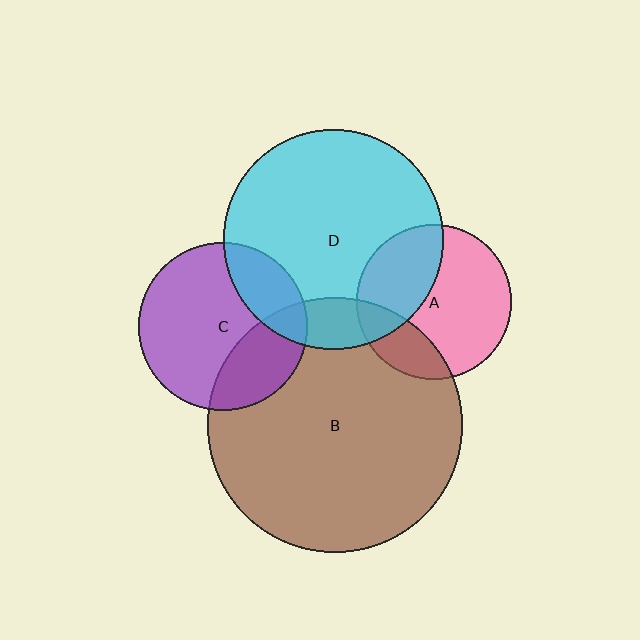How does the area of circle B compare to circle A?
Approximately 2.7 times.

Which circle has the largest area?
Circle B (brown).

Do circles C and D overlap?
Yes.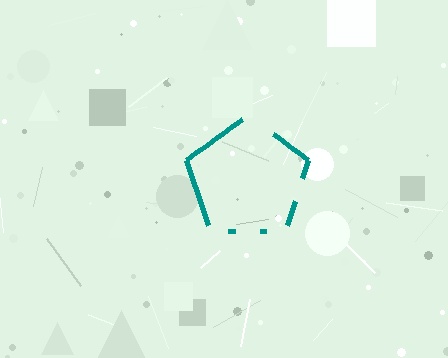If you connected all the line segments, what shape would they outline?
They would outline a pentagon.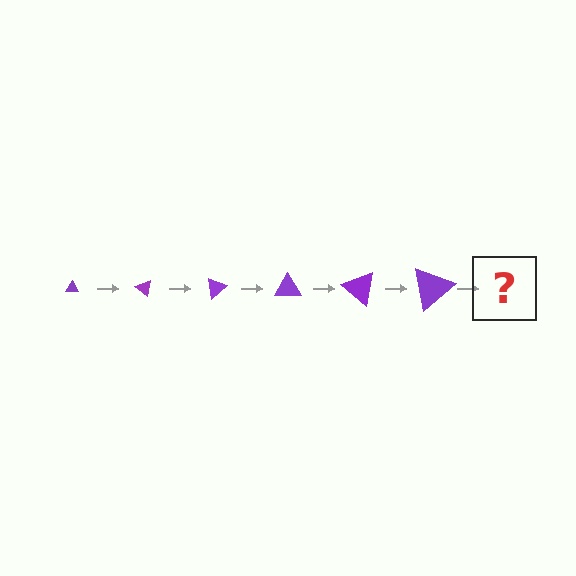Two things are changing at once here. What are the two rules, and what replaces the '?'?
The two rules are that the triangle grows larger each step and it rotates 40 degrees each step. The '?' should be a triangle, larger than the previous one and rotated 240 degrees from the start.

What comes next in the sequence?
The next element should be a triangle, larger than the previous one and rotated 240 degrees from the start.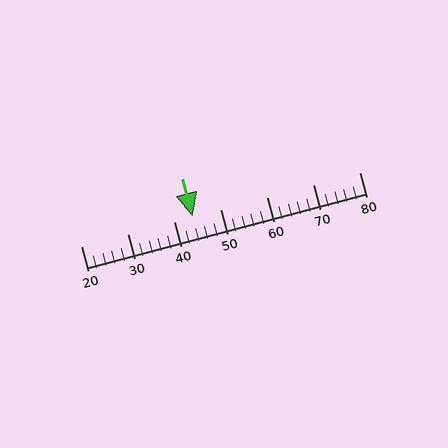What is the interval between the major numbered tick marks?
The major tick marks are spaced 10 units apart.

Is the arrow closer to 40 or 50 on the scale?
The arrow is closer to 40.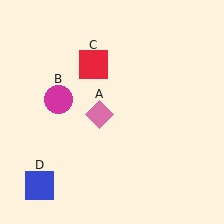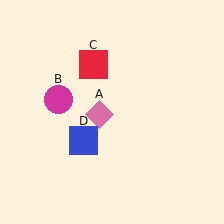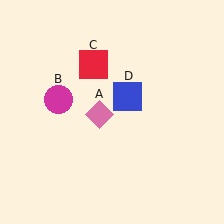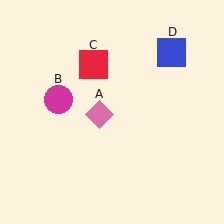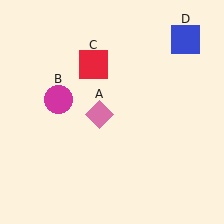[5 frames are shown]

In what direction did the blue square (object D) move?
The blue square (object D) moved up and to the right.